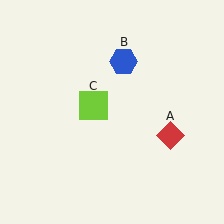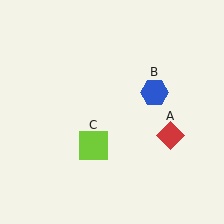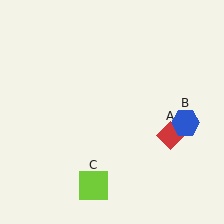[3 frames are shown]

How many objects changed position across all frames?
2 objects changed position: blue hexagon (object B), lime square (object C).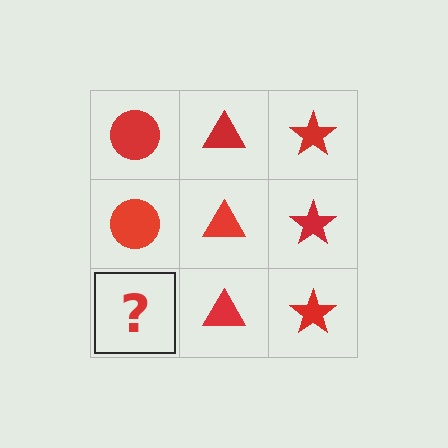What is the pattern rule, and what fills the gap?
The rule is that each column has a consistent shape. The gap should be filled with a red circle.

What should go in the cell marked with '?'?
The missing cell should contain a red circle.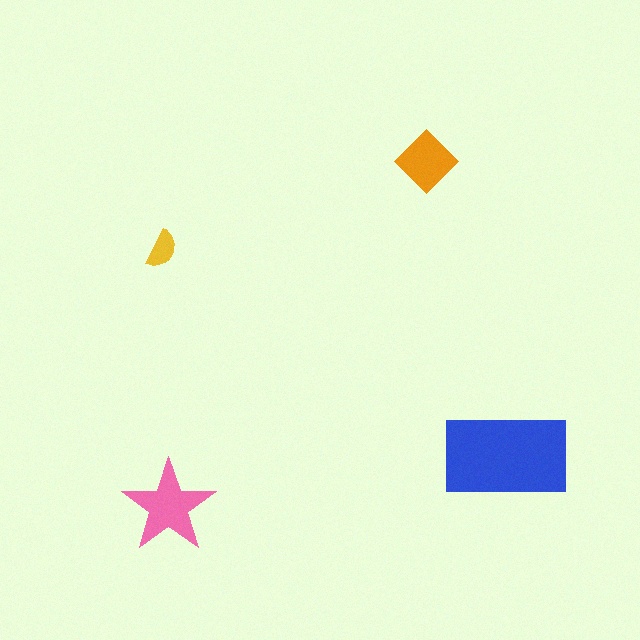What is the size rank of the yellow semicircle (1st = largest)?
4th.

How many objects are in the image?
There are 4 objects in the image.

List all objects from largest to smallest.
The blue rectangle, the pink star, the orange diamond, the yellow semicircle.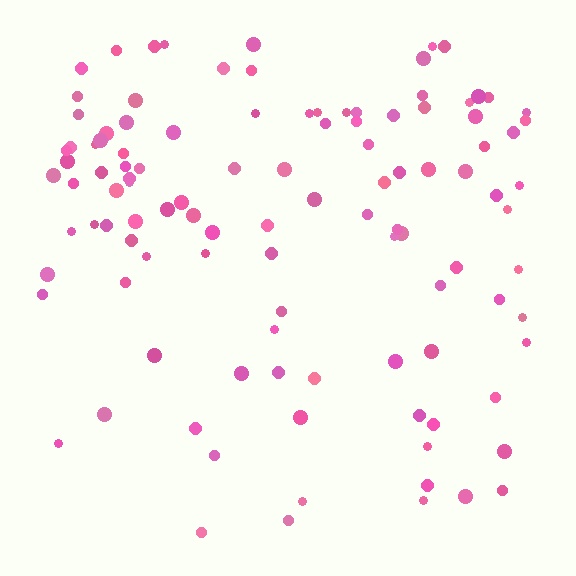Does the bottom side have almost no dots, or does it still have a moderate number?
Still a moderate number, just noticeably fewer than the top.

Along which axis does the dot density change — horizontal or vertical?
Vertical.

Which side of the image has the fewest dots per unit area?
The bottom.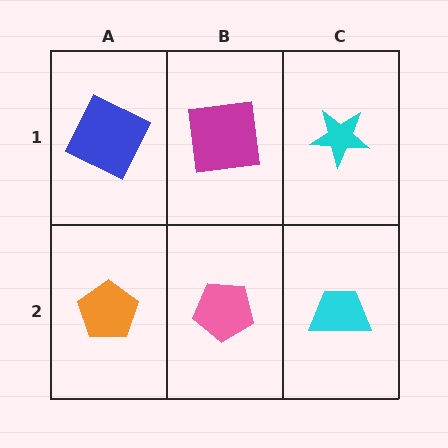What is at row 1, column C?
A cyan star.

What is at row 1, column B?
A magenta square.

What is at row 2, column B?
A pink pentagon.